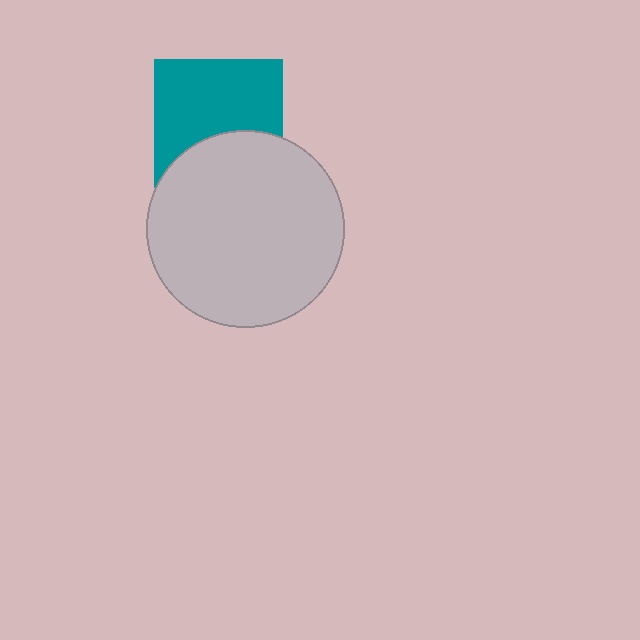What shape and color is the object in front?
The object in front is a light gray circle.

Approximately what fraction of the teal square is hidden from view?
Roughly 35% of the teal square is hidden behind the light gray circle.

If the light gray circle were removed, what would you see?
You would see the complete teal square.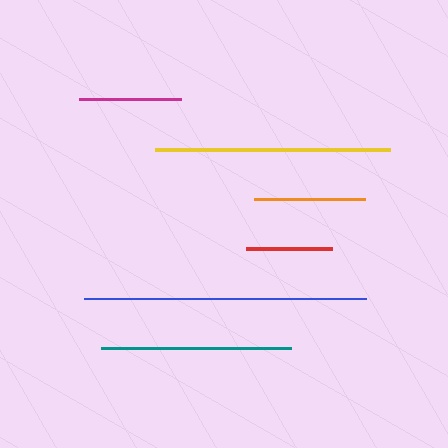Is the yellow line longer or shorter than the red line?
The yellow line is longer than the red line.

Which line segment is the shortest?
The red line is the shortest at approximately 86 pixels.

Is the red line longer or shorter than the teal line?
The teal line is longer than the red line.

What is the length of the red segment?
The red segment is approximately 86 pixels long.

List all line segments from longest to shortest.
From longest to shortest: blue, yellow, teal, orange, magenta, red.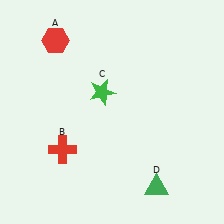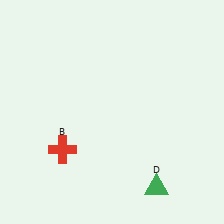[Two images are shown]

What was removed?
The green star (C), the red hexagon (A) were removed in Image 2.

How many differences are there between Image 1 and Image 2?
There are 2 differences between the two images.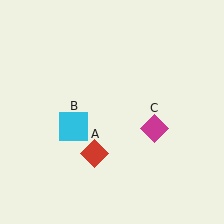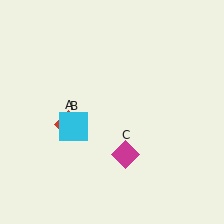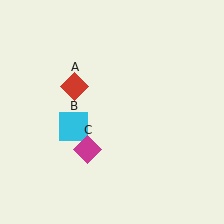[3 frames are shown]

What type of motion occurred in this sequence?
The red diamond (object A), magenta diamond (object C) rotated clockwise around the center of the scene.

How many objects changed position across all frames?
2 objects changed position: red diamond (object A), magenta diamond (object C).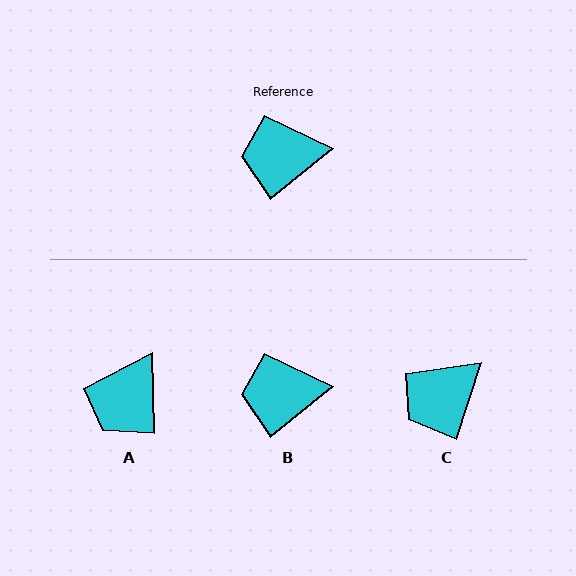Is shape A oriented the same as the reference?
No, it is off by about 53 degrees.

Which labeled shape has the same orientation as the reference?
B.